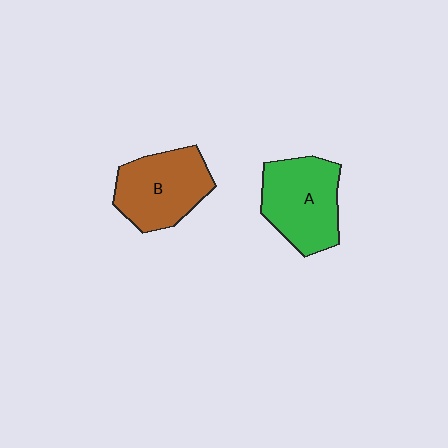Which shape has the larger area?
Shape A (green).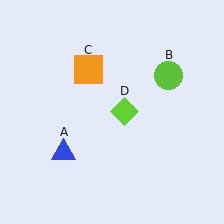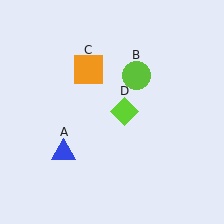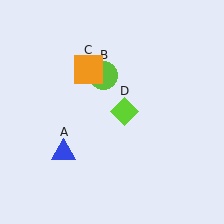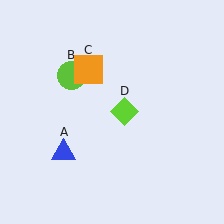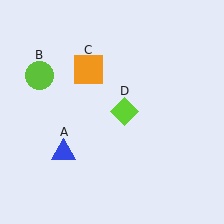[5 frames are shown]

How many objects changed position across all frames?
1 object changed position: lime circle (object B).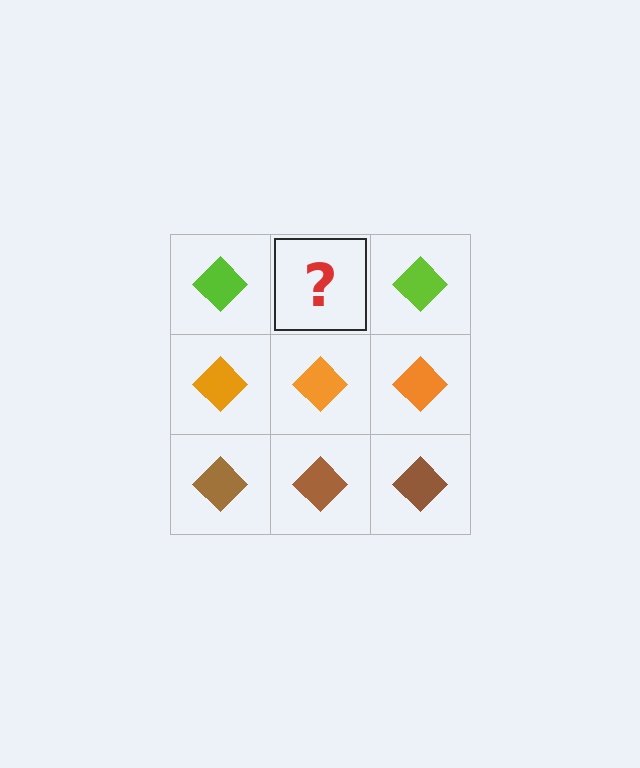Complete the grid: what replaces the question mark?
The question mark should be replaced with a lime diamond.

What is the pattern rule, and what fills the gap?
The rule is that each row has a consistent color. The gap should be filled with a lime diamond.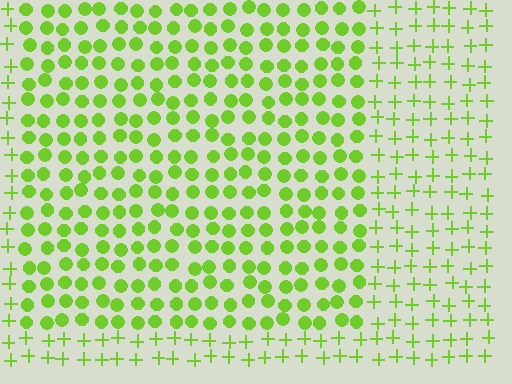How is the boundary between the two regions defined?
The boundary is defined by a change in element shape: circles inside vs. plus signs outside. All elements share the same color and spacing.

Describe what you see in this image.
The image is filled with small lime elements arranged in a uniform grid. A rectangle-shaped region contains circles, while the surrounding area contains plus signs. The boundary is defined purely by the change in element shape.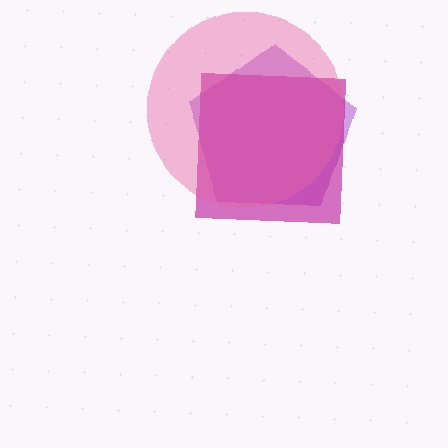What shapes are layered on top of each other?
The layered shapes are: a purple pentagon, a magenta square, a pink circle.